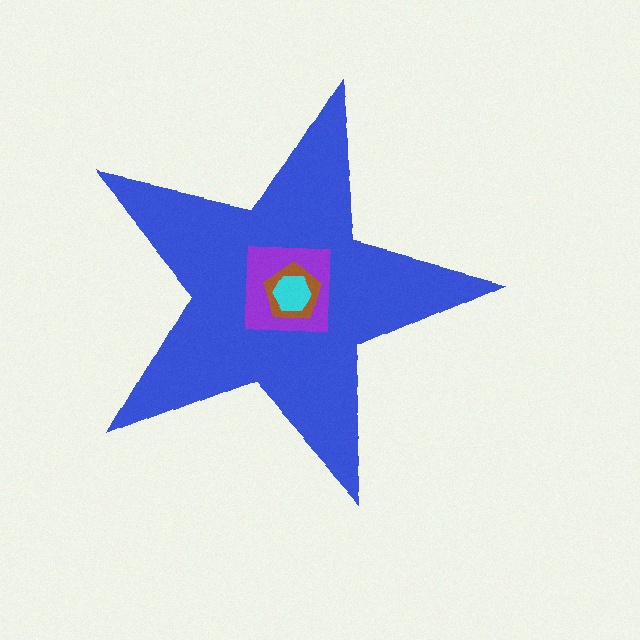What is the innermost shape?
The cyan hexagon.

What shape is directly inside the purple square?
The brown pentagon.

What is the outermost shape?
The blue star.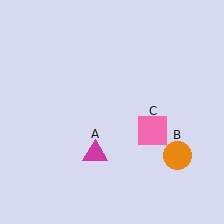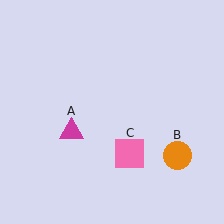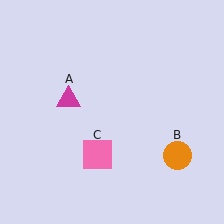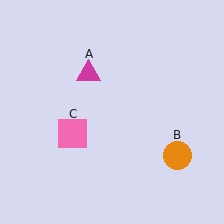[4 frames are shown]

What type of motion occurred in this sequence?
The magenta triangle (object A), pink square (object C) rotated clockwise around the center of the scene.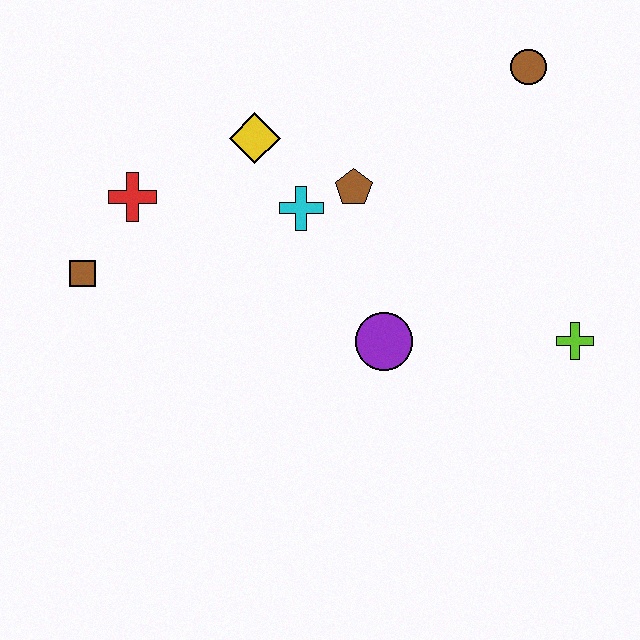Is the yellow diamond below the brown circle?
Yes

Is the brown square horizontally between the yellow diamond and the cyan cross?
No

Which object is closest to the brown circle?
The brown pentagon is closest to the brown circle.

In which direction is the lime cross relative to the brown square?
The lime cross is to the right of the brown square.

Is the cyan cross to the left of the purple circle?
Yes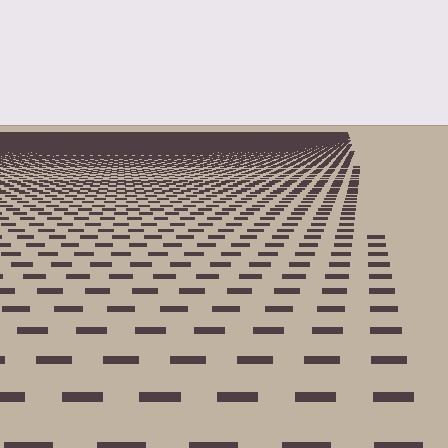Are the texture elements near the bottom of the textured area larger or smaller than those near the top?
Larger. Near the bottom, elements are closer to the viewer and appear at a bigger on-screen size.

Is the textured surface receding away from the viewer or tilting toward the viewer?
The surface is receding away from the viewer. Texture elements get smaller and denser toward the top.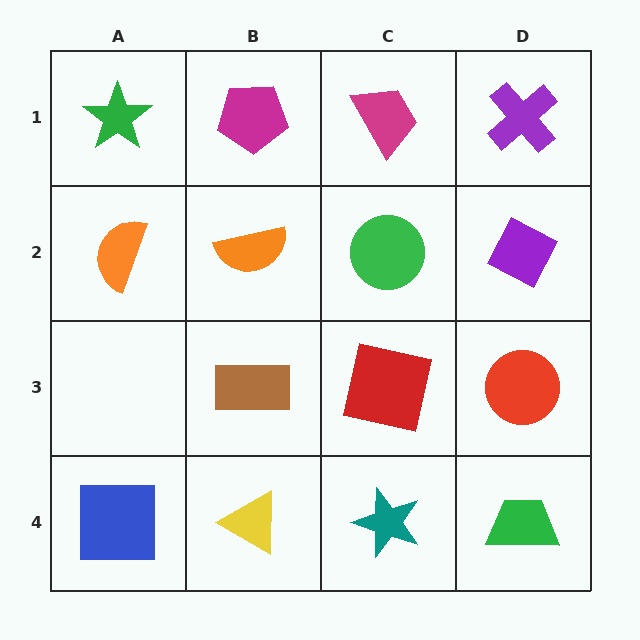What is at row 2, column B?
An orange semicircle.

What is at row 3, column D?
A red circle.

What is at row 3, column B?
A brown rectangle.